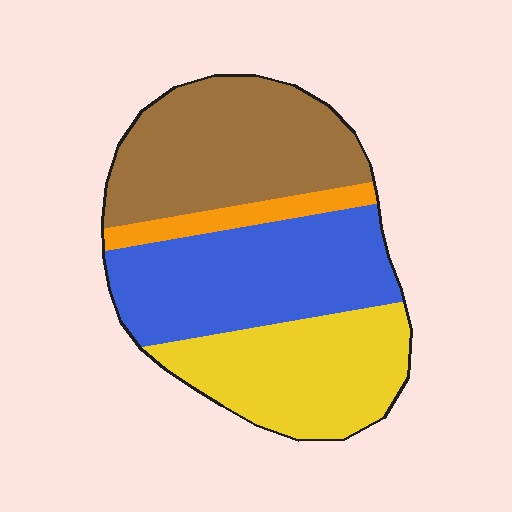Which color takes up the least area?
Orange, at roughly 5%.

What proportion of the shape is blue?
Blue takes up about one third (1/3) of the shape.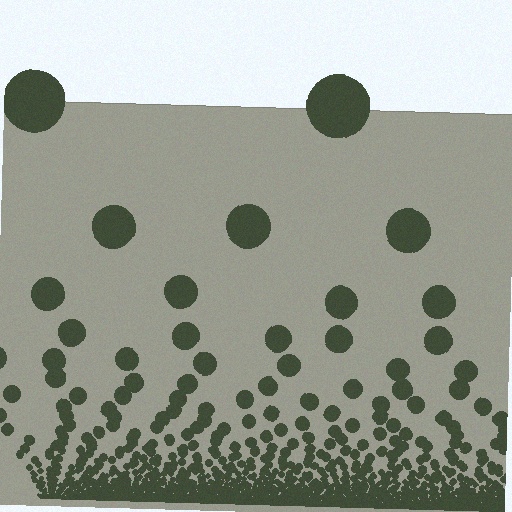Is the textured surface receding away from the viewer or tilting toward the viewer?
The surface appears to tilt toward the viewer. Texture elements get larger and sparser toward the top.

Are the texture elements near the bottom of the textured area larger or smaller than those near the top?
Smaller. The gradient is inverted — elements near the bottom are smaller and denser.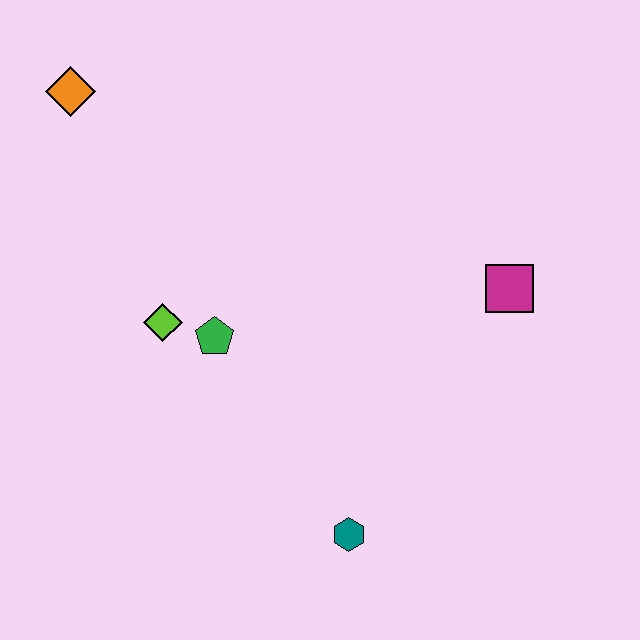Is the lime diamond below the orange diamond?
Yes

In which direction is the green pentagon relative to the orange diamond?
The green pentagon is below the orange diamond.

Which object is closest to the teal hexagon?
The green pentagon is closest to the teal hexagon.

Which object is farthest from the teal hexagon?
The orange diamond is farthest from the teal hexagon.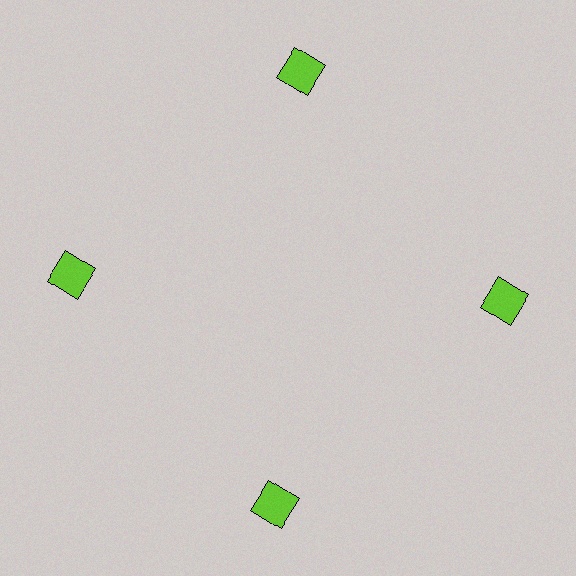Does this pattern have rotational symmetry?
Yes, this pattern has 4-fold rotational symmetry. It looks the same after rotating 90 degrees around the center.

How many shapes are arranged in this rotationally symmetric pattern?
There are 4 shapes, arranged in 4 groups of 1.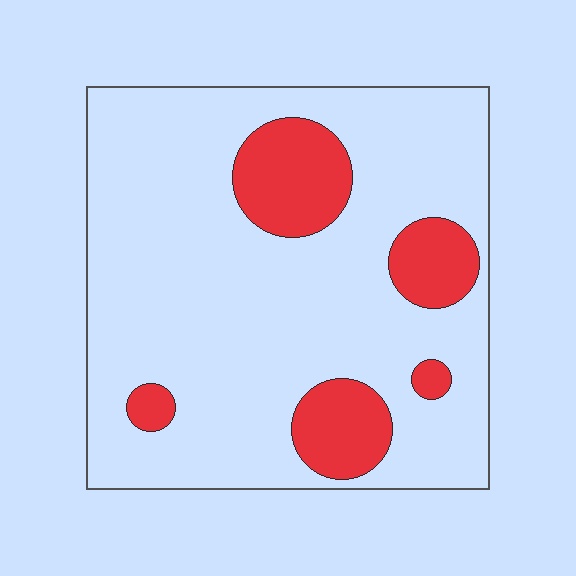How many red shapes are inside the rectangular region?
5.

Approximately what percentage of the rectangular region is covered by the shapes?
Approximately 20%.